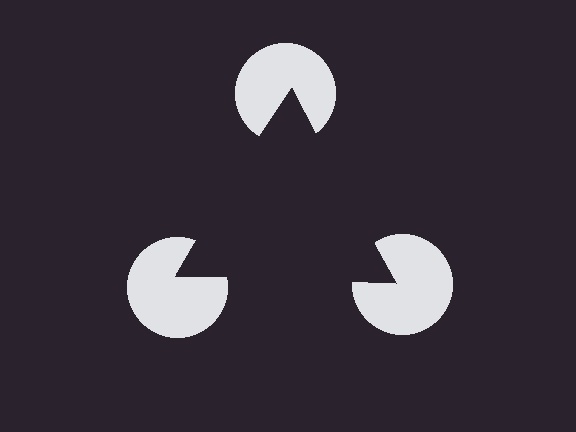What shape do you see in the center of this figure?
An illusory triangle — its edges are inferred from the aligned wedge cuts in the pac-man discs, not physically drawn.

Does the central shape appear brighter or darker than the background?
It typically appears slightly darker than the background, even though no actual brightness change is drawn.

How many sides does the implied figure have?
3 sides.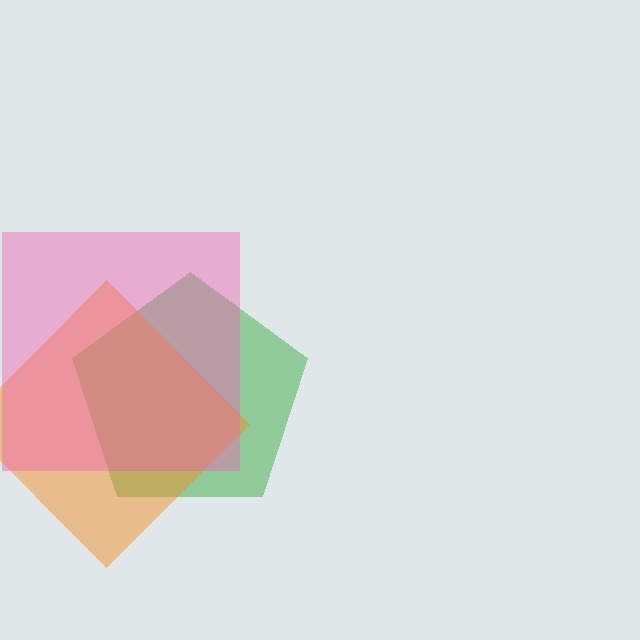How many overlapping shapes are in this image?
There are 3 overlapping shapes in the image.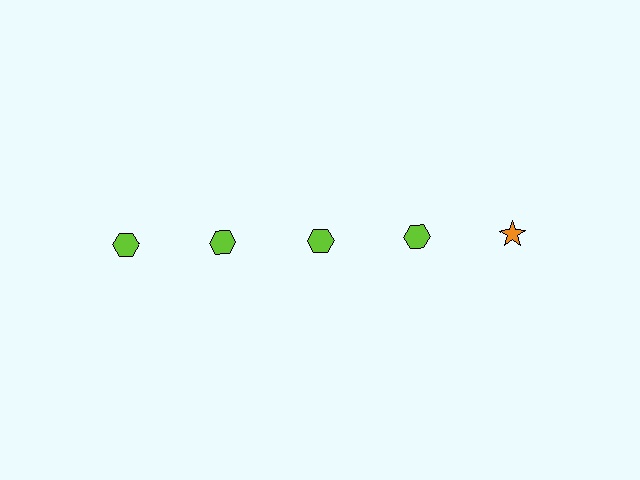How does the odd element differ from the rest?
It differs in both color (orange instead of lime) and shape (star instead of hexagon).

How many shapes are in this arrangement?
There are 5 shapes arranged in a grid pattern.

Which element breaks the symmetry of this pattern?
The orange star in the top row, rightmost column breaks the symmetry. All other shapes are lime hexagons.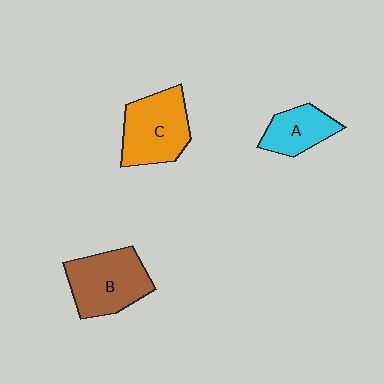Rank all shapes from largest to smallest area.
From largest to smallest: B (brown), C (orange), A (cyan).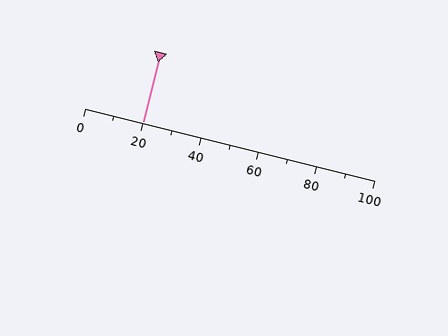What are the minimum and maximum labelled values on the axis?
The axis runs from 0 to 100.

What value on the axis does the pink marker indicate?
The marker indicates approximately 20.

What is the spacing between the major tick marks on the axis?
The major ticks are spaced 20 apart.